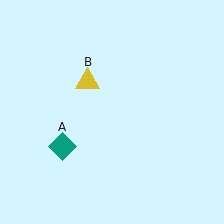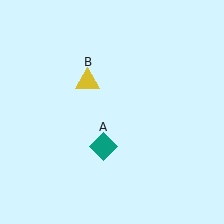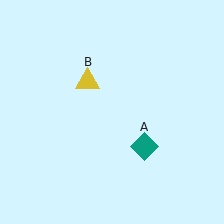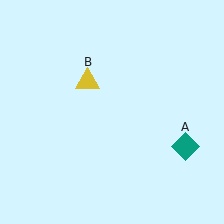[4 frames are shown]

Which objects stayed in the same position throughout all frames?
Yellow triangle (object B) remained stationary.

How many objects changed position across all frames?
1 object changed position: teal diamond (object A).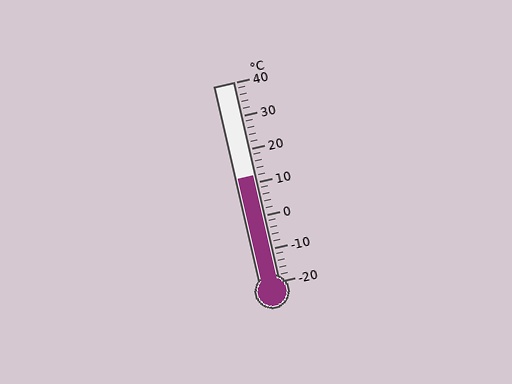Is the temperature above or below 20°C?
The temperature is below 20°C.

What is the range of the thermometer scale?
The thermometer scale ranges from -20°C to 40°C.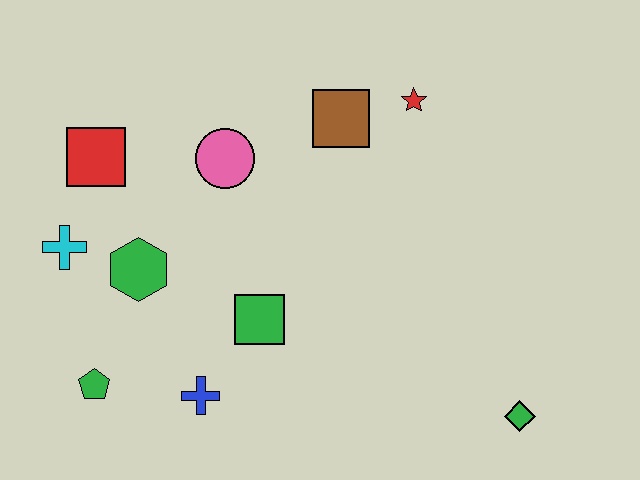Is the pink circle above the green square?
Yes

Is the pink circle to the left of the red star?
Yes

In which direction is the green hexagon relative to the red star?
The green hexagon is to the left of the red star.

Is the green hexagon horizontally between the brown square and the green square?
No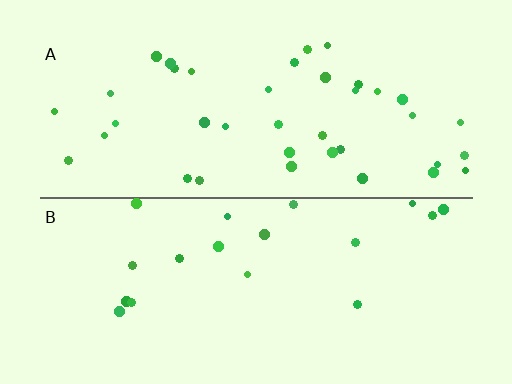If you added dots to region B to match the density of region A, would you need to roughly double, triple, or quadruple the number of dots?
Approximately double.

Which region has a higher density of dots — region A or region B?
A (the top).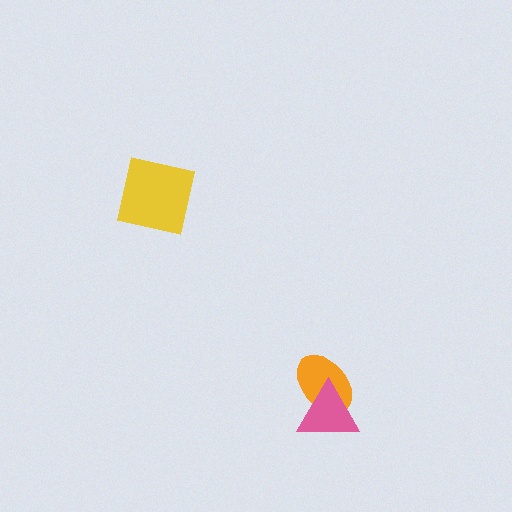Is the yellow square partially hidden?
No, no other shape covers it.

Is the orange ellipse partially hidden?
Yes, it is partially covered by another shape.